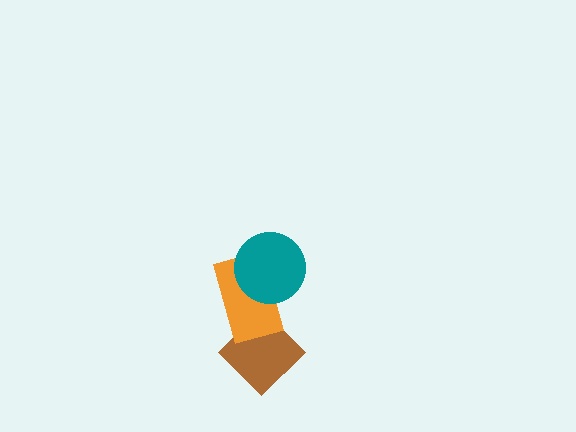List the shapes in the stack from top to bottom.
From top to bottom: the teal circle, the orange rectangle, the brown diamond.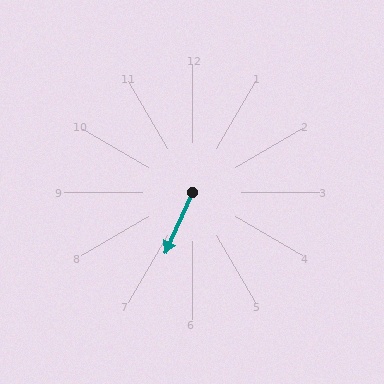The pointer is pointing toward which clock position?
Roughly 7 o'clock.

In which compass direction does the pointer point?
Southwest.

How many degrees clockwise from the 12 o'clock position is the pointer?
Approximately 204 degrees.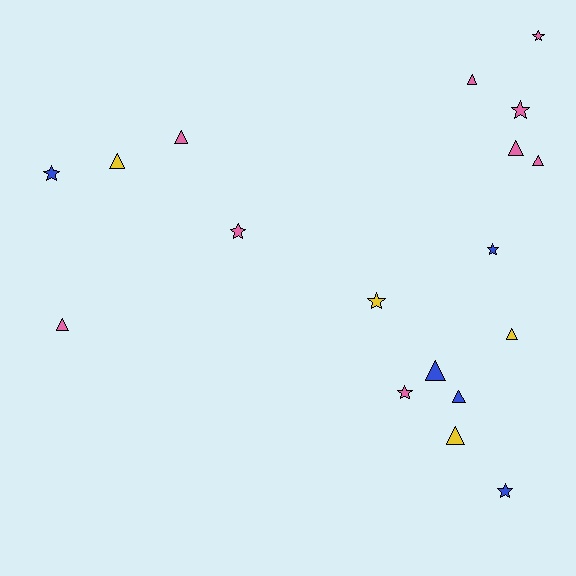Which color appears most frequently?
Pink, with 9 objects.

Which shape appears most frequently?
Triangle, with 10 objects.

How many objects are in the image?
There are 18 objects.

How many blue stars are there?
There are 3 blue stars.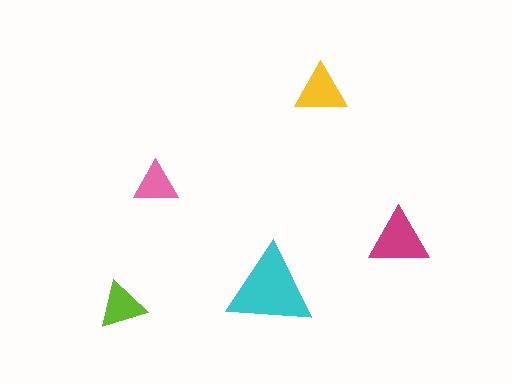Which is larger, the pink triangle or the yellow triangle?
The yellow one.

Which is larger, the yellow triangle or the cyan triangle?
The cyan one.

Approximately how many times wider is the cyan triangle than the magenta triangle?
About 1.5 times wider.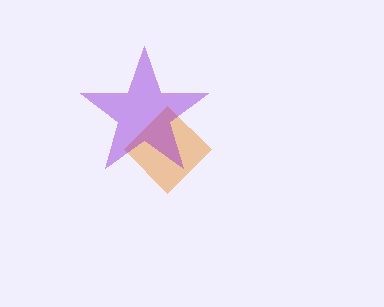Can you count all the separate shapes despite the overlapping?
Yes, there are 2 separate shapes.